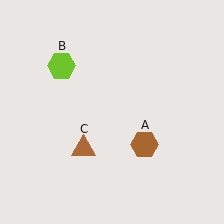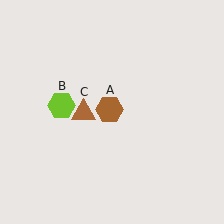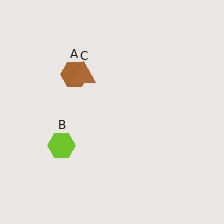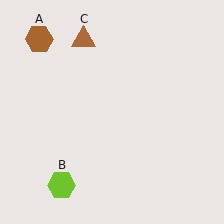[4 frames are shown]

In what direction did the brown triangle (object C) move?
The brown triangle (object C) moved up.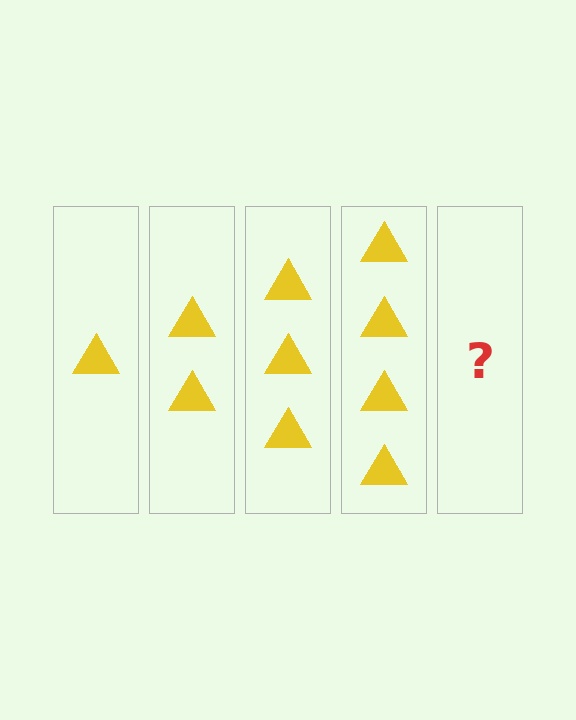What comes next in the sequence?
The next element should be 5 triangles.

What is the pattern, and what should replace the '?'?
The pattern is that each step adds one more triangle. The '?' should be 5 triangles.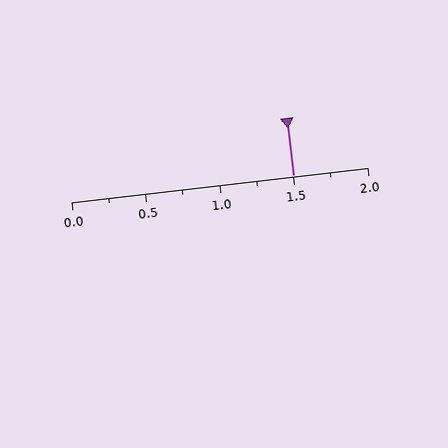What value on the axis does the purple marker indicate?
The marker indicates approximately 1.5.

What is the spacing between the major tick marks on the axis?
The major ticks are spaced 0.5 apart.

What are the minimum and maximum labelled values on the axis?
The axis runs from 0.0 to 2.0.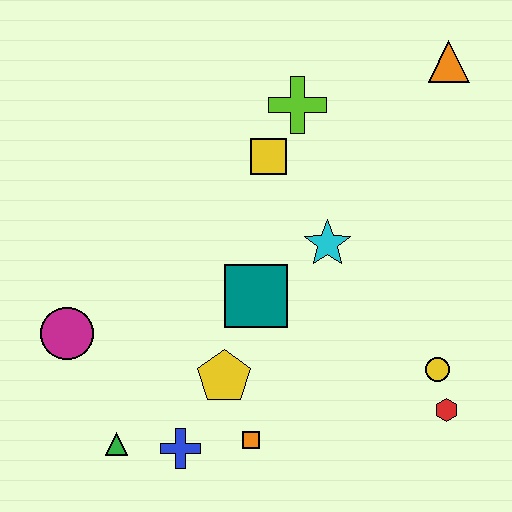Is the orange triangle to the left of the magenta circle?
No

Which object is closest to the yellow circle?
The red hexagon is closest to the yellow circle.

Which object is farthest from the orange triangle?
The green triangle is farthest from the orange triangle.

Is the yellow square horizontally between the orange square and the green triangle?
No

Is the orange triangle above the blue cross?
Yes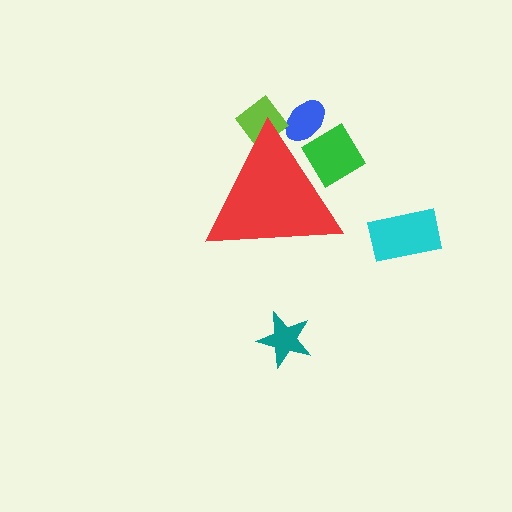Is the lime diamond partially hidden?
Yes, the lime diamond is partially hidden behind the red triangle.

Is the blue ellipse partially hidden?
Yes, the blue ellipse is partially hidden behind the red triangle.